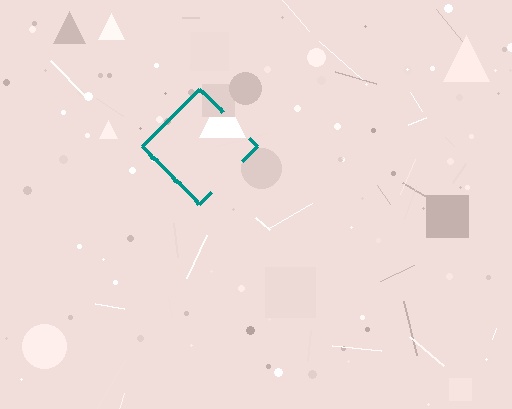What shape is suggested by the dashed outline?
The dashed outline suggests a diamond.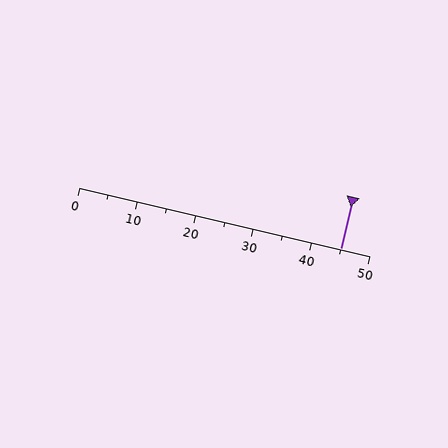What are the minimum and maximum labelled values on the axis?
The axis runs from 0 to 50.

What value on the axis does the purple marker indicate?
The marker indicates approximately 45.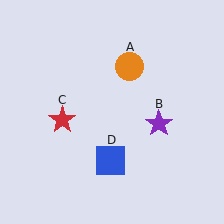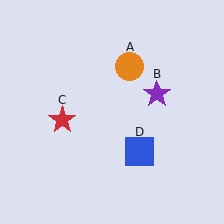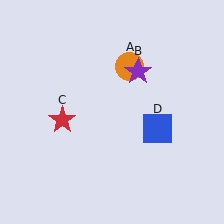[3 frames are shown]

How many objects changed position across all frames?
2 objects changed position: purple star (object B), blue square (object D).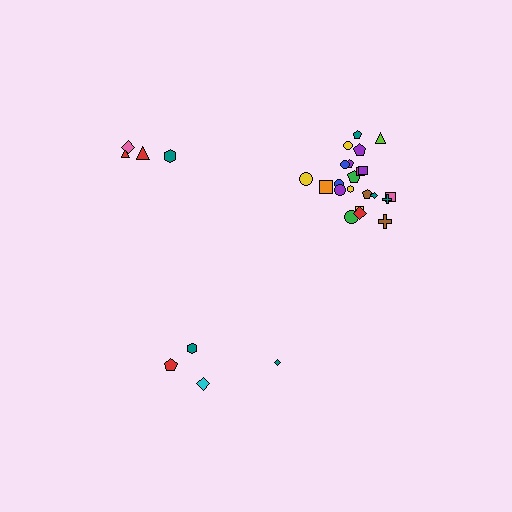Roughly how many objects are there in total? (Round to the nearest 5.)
Roughly 30 objects in total.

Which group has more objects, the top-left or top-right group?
The top-right group.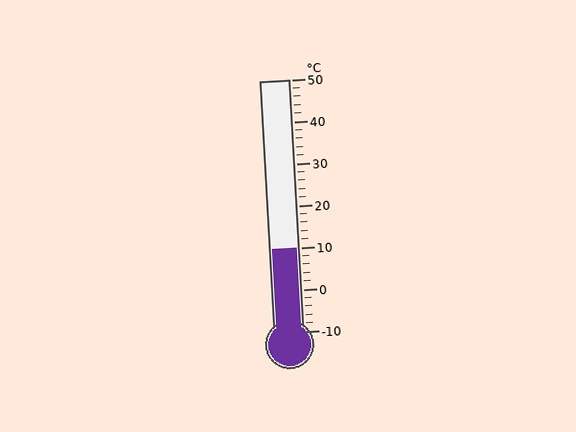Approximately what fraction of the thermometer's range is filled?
The thermometer is filled to approximately 35% of its range.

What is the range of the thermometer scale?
The thermometer scale ranges from -10°C to 50°C.